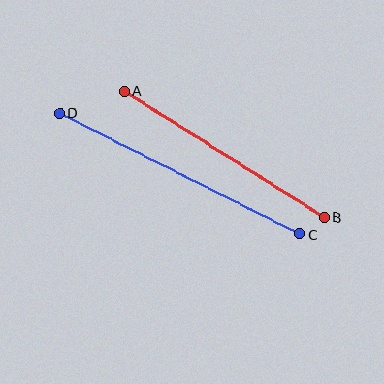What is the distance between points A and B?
The distance is approximately 237 pixels.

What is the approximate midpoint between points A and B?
The midpoint is at approximately (224, 154) pixels.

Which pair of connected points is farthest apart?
Points C and D are farthest apart.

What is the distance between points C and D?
The distance is approximately 269 pixels.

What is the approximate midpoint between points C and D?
The midpoint is at approximately (180, 174) pixels.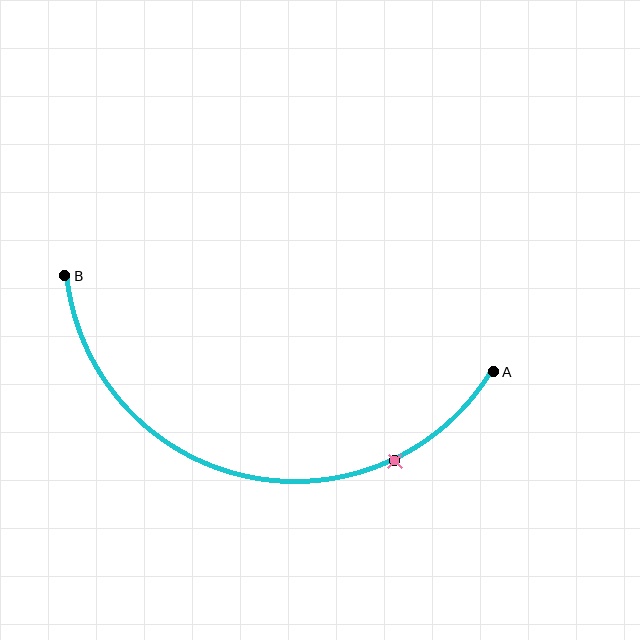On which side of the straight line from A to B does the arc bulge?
The arc bulges below the straight line connecting A and B.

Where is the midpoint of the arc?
The arc midpoint is the point on the curve farthest from the straight line joining A and B. It sits below that line.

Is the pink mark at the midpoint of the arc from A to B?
No. The pink mark lies on the arc but is closer to endpoint A. The arc midpoint would be at the point on the curve equidistant along the arc from both A and B.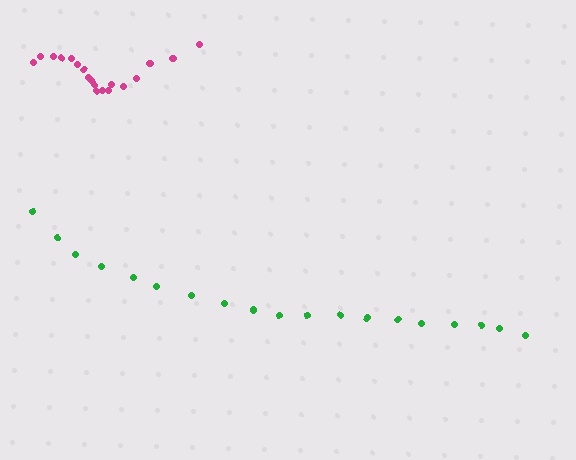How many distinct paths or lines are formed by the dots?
There are 2 distinct paths.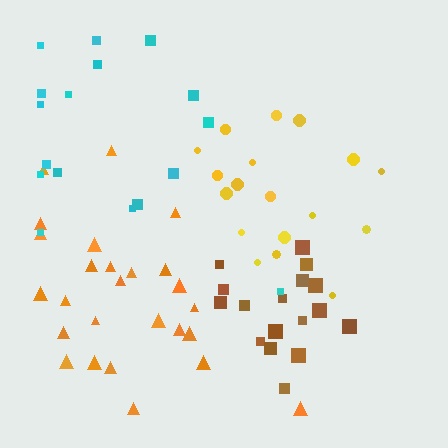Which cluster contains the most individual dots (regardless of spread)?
Orange (27).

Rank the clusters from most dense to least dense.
brown, orange, yellow, cyan.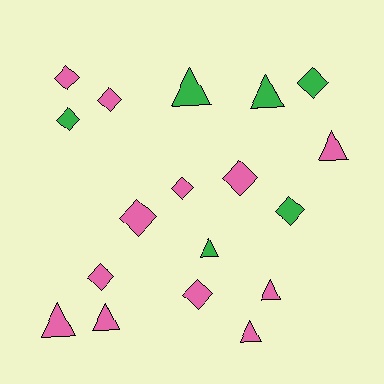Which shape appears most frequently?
Diamond, with 10 objects.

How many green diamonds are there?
There are 3 green diamonds.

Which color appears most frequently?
Pink, with 12 objects.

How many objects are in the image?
There are 18 objects.